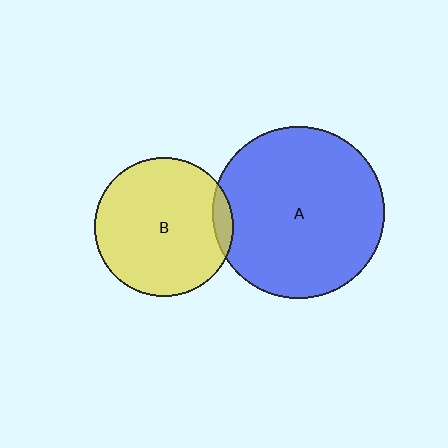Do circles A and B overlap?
Yes.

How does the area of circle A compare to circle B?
Approximately 1.5 times.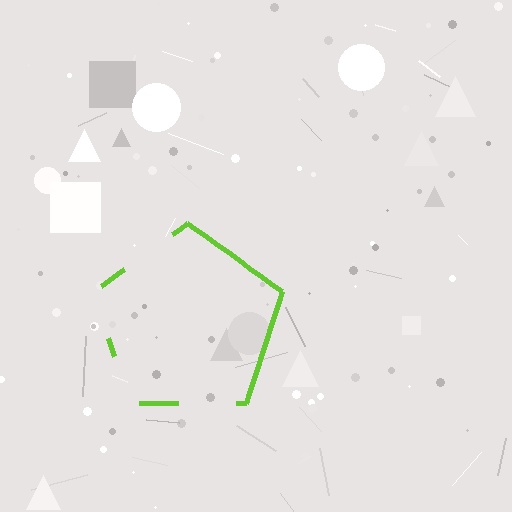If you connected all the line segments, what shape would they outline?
They would outline a pentagon.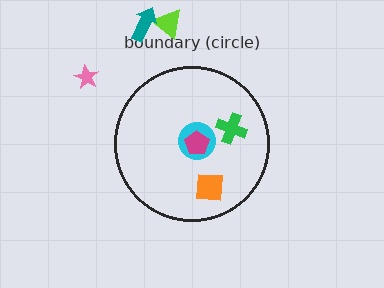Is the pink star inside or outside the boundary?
Outside.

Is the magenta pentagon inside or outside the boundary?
Inside.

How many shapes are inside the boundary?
4 inside, 3 outside.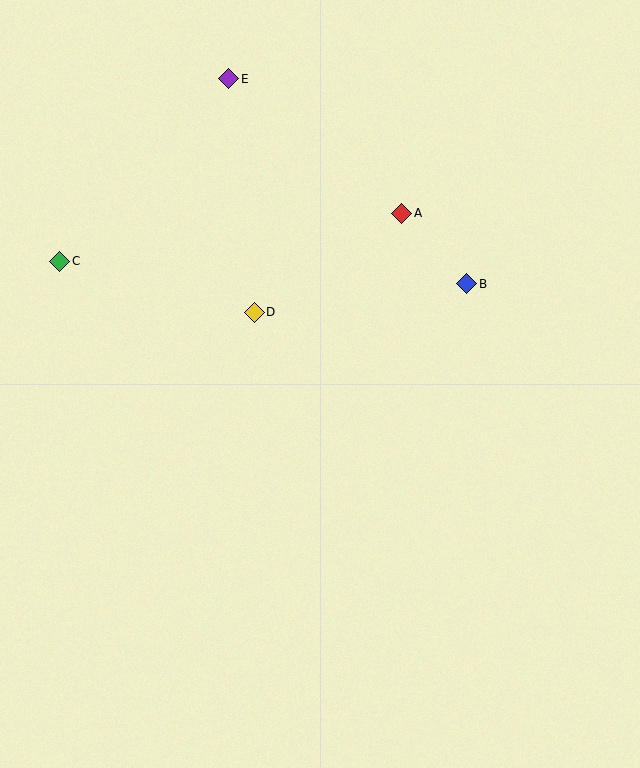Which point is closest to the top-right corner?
Point A is closest to the top-right corner.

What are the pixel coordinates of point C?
Point C is at (60, 261).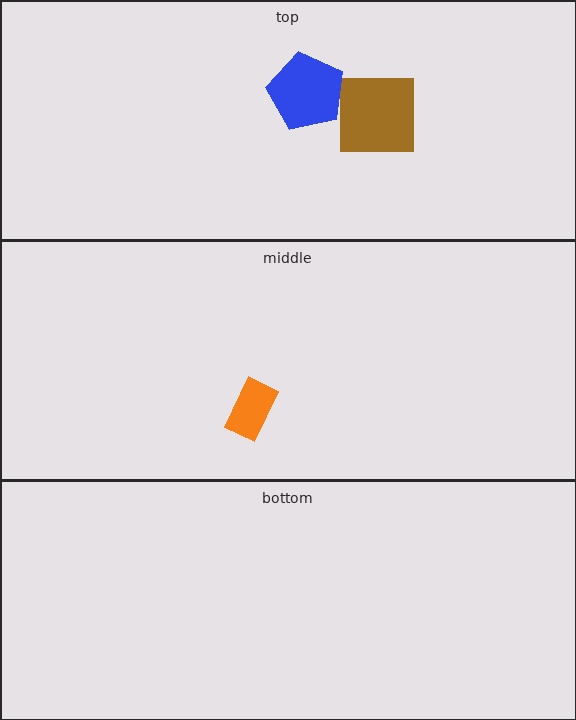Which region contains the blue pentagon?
The top region.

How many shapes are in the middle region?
1.